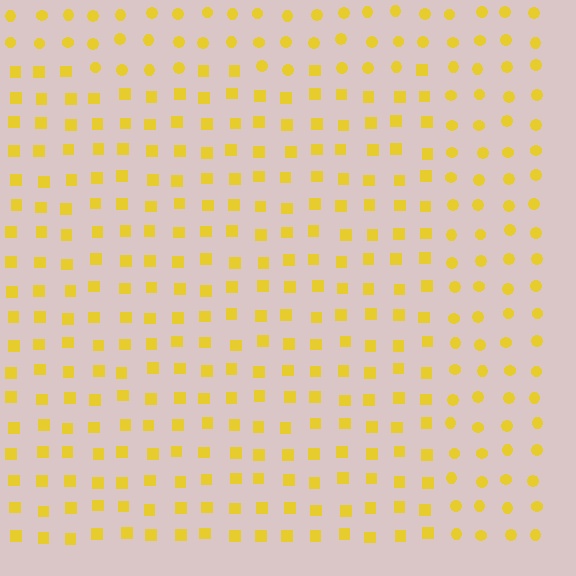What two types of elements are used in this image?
The image uses squares inside the rectangle region and circles outside it.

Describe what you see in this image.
The image is filled with small yellow elements arranged in a uniform grid. A rectangle-shaped region contains squares, while the surrounding area contains circles. The boundary is defined purely by the change in element shape.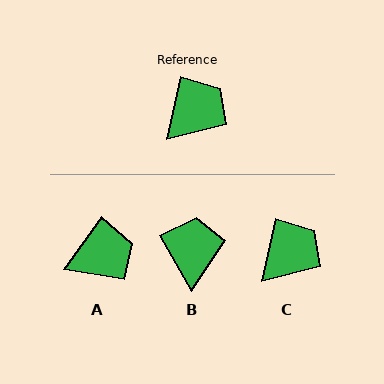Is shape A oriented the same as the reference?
No, it is off by about 23 degrees.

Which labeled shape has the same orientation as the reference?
C.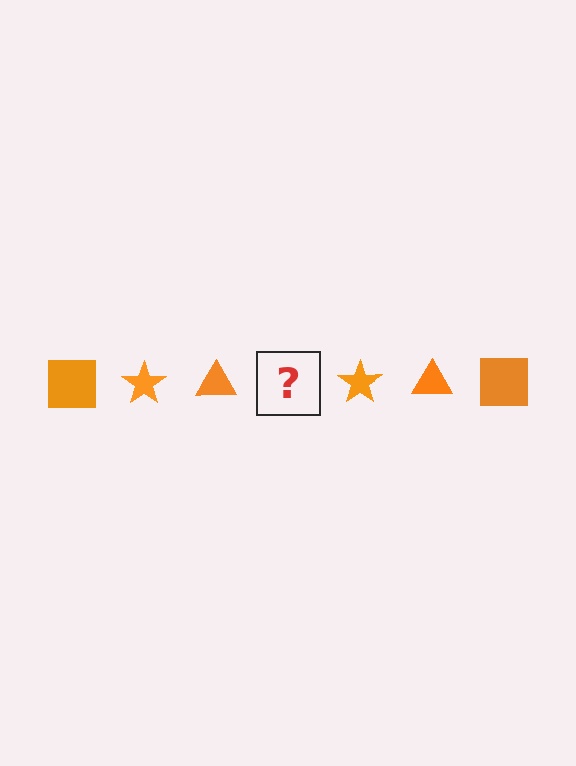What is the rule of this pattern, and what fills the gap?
The rule is that the pattern cycles through square, star, triangle shapes in orange. The gap should be filled with an orange square.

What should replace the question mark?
The question mark should be replaced with an orange square.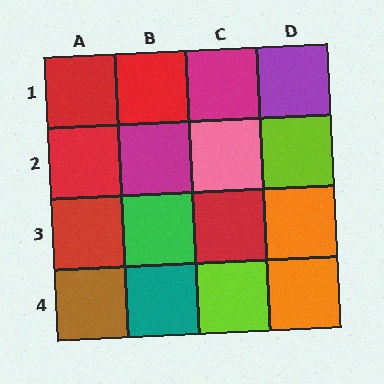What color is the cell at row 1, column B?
Red.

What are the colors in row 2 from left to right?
Red, magenta, pink, lime.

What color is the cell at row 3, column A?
Red.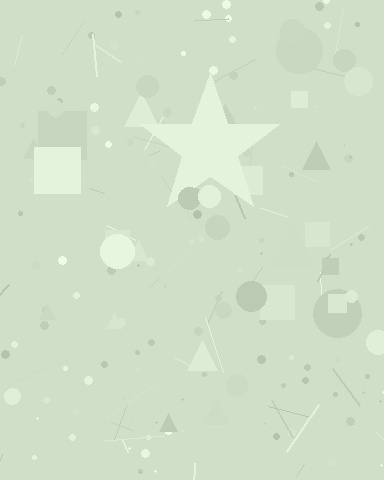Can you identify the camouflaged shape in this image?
The camouflaged shape is a star.